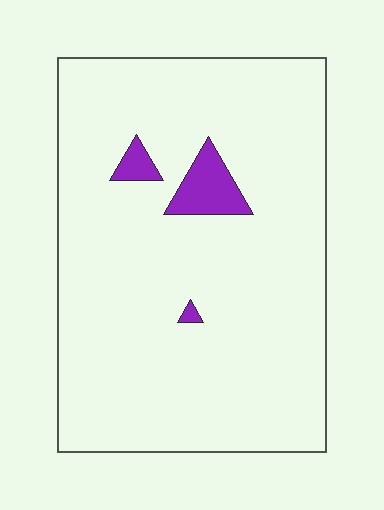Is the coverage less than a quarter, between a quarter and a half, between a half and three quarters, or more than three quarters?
Less than a quarter.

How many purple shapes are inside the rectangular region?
3.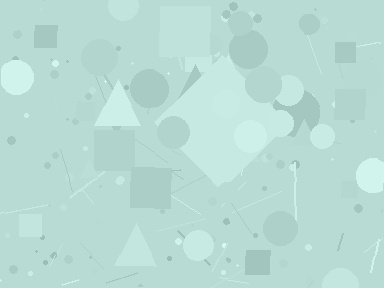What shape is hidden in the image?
A diamond is hidden in the image.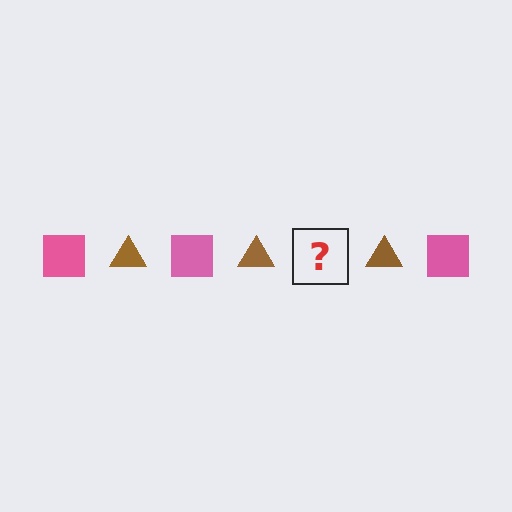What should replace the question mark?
The question mark should be replaced with a pink square.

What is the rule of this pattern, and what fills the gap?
The rule is that the pattern alternates between pink square and brown triangle. The gap should be filled with a pink square.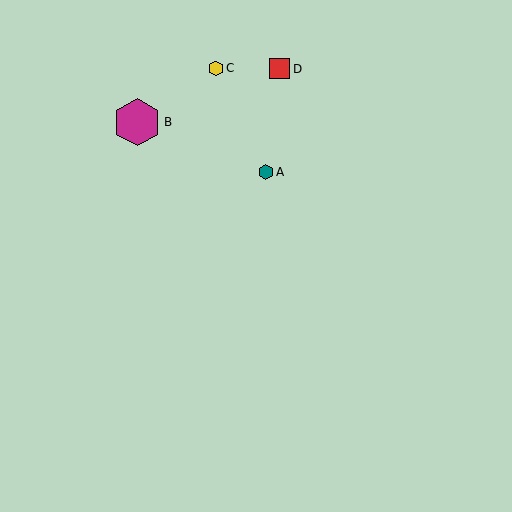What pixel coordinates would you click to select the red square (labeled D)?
Click at (280, 69) to select the red square D.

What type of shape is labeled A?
Shape A is a teal hexagon.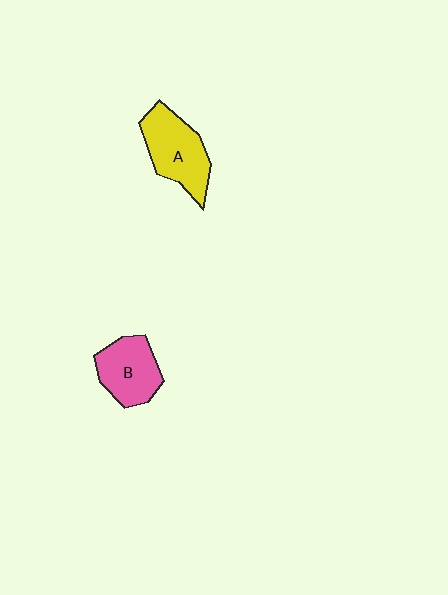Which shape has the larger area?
Shape A (yellow).